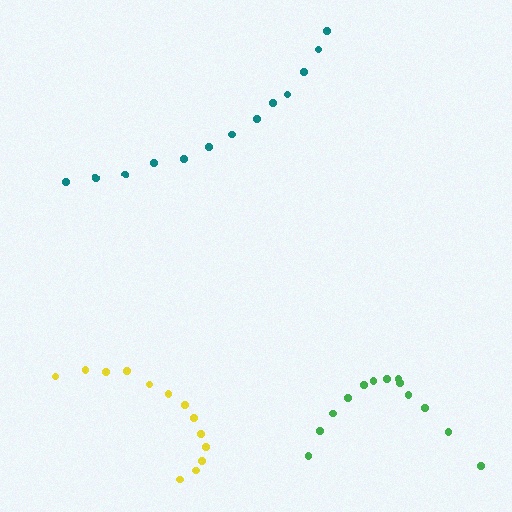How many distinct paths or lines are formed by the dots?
There are 3 distinct paths.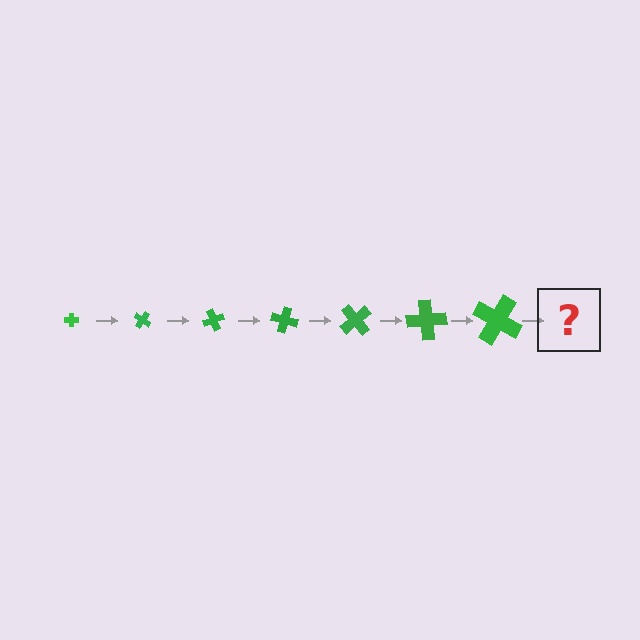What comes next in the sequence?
The next element should be a cross, larger than the previous one and rotated 245 degrees from the start.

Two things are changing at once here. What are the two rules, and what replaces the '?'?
The two rules are that the cross grows larger each step and it rotates 35 degrees each step. The '?' should be a cross, larger than the previous one and rotated 245 degrees from the start.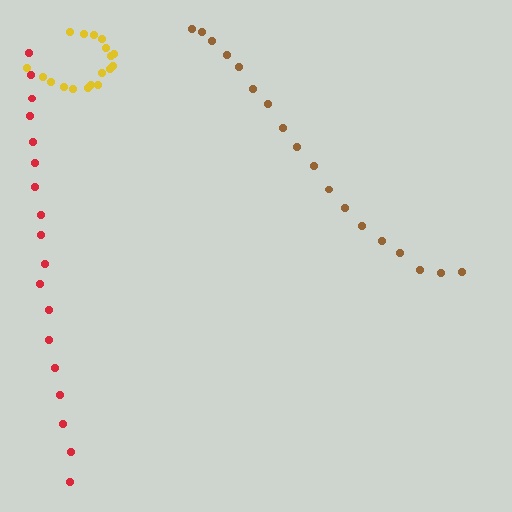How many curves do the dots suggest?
There are 3 distinct paths.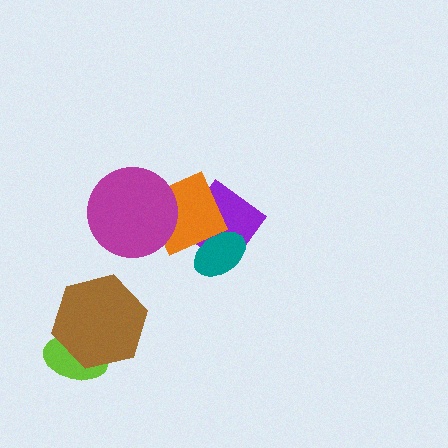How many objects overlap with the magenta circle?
1 object overlaps with the magenta circle.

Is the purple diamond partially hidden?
Yes, it is partially covered by another shape.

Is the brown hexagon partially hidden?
No, no other shape covers it.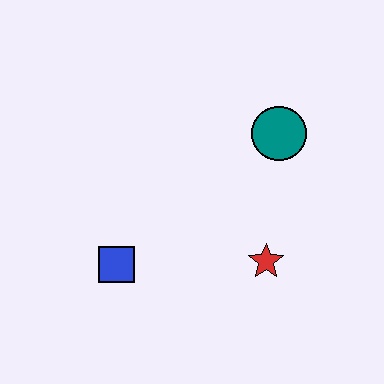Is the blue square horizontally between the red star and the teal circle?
No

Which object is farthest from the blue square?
The teal circle is farthest from the blue square.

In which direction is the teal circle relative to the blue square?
The teal circle is to the right of the blue square.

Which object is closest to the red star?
The teal circle is closest to the red star.